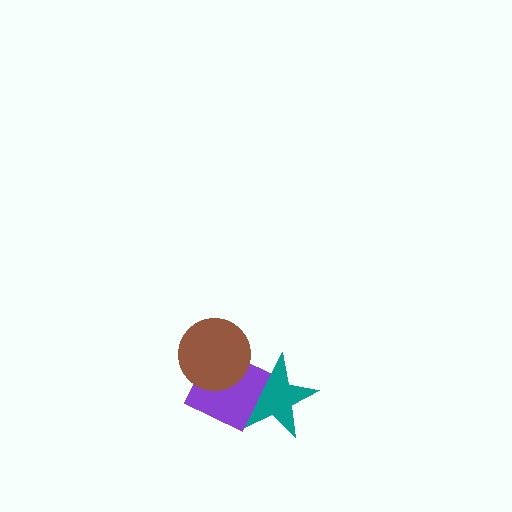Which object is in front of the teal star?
The purple diamond is in front of the teal star.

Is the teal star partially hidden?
Yes, it is partially covered by another shape.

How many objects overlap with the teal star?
1 object overlaps with the teal star.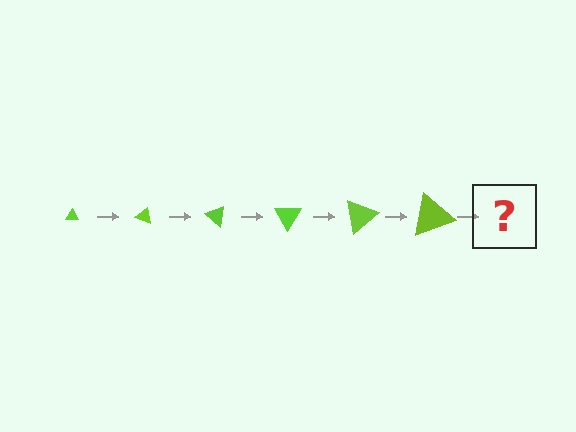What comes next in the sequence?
The next element should be a triangle, larger than the previous one and rotated 120 degrees from the start.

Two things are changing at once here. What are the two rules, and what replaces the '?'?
The two rules are that the triangle grows larger each step and it rotates 20 degrees each step. The '?' should be a triangle, larger than the previous one and rotated 120 degrees from the start.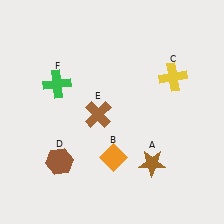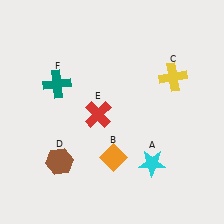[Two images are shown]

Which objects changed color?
A changed from brown to cyan. E changed from brown to red. F changed from green to teal.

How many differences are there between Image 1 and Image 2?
There are 3 differences between the two images.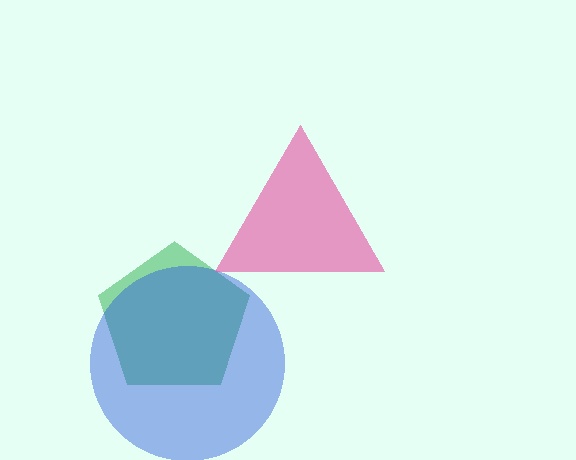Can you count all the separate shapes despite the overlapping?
Yes, there are 3 separate shapes.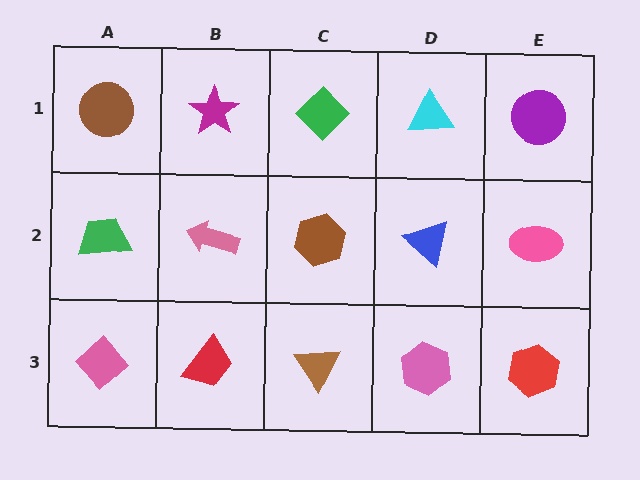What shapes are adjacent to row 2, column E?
A purple circle (row 1, column E), a red hexagon (row 3, column E), a blue triangle (row 2, column D).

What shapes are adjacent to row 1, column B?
A pink arrow (row 2, column B), a brown circle (row 1, column A), a green diamond (row 1, column C).